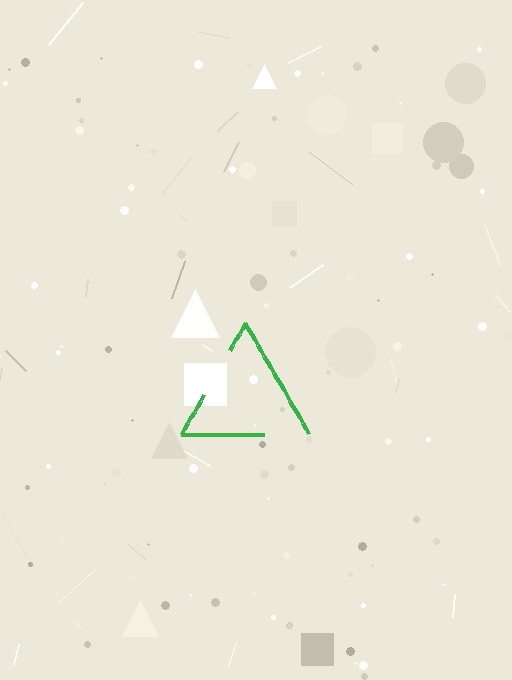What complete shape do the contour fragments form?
The contour fragments form a triangle.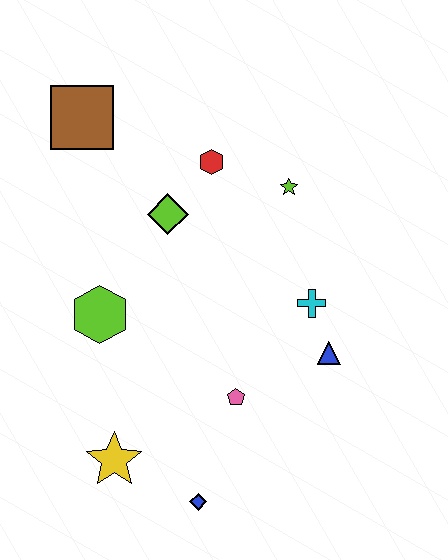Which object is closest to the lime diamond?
The red hexagon is closest to the lime diamond.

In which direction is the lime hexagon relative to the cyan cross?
The lime hexagon is to the left of the cyan cross.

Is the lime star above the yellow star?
Yes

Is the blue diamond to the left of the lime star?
Yes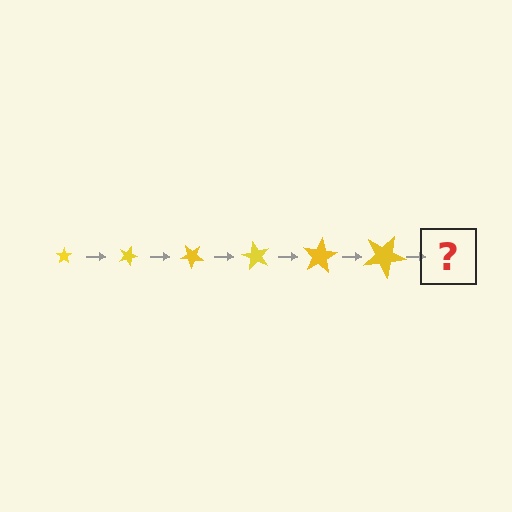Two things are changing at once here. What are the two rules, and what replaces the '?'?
The two rules are that the star grows larger each step and it rotates 20 degrees each step. The '?' should be a star, larger than the previous one and rotated 120 degrees from the start.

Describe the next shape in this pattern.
It should be a star, larger than the previous one and rotated 120 degrees from the start.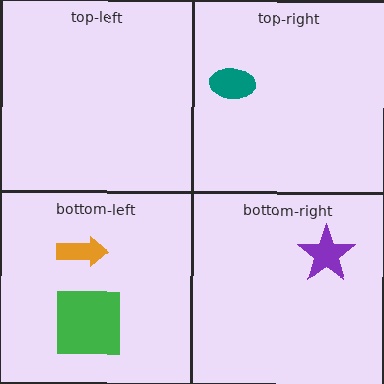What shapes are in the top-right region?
The teal ellipse.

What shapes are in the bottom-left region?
The orange arrow, the green square.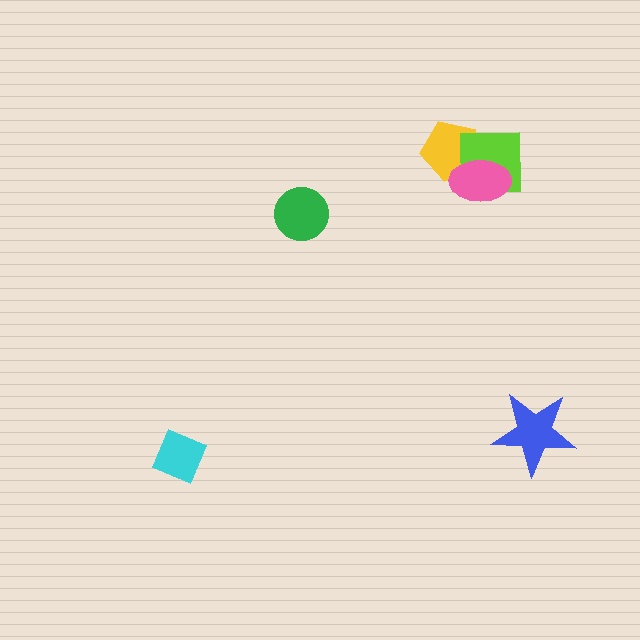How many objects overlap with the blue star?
0 objects overlap with the blue star.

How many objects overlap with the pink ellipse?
2 objects overlap with the pink ellipse.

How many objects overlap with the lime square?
2 objects overlap with the lime square.